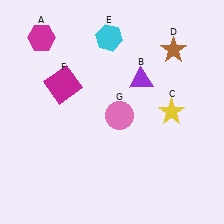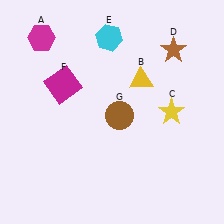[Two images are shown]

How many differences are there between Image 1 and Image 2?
There are 2 differences between the two images.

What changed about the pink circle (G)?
In Image 1, G is pink. In Image 2, it changed to brown.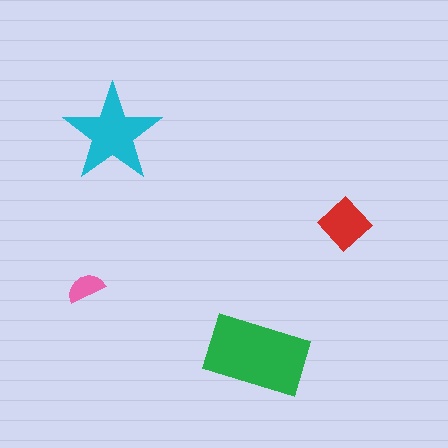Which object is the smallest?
The pink semicircle.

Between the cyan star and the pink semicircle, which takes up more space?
The cyan star.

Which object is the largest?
The green rectangle.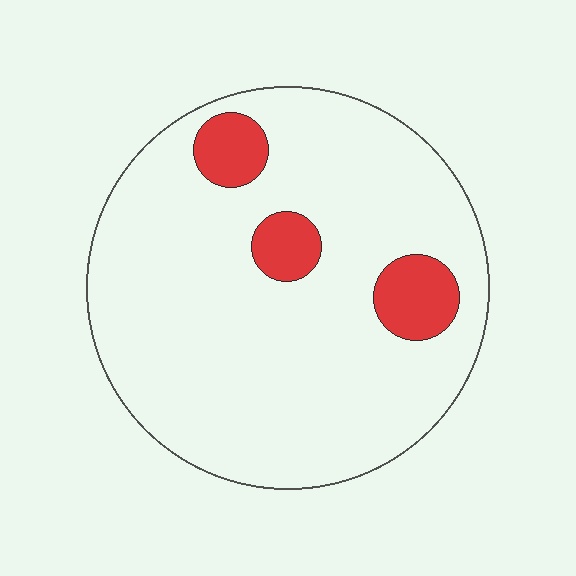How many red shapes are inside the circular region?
3.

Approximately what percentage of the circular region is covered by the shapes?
Approximately 10%.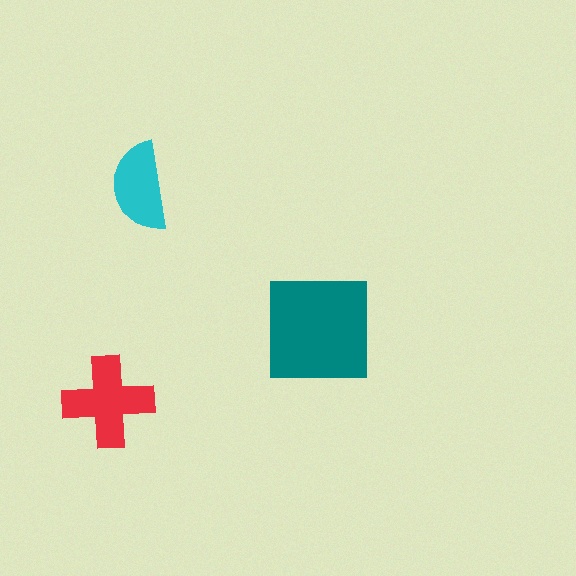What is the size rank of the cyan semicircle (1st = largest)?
3rd.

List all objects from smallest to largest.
The cyan semicircle, the red cross, the teal square.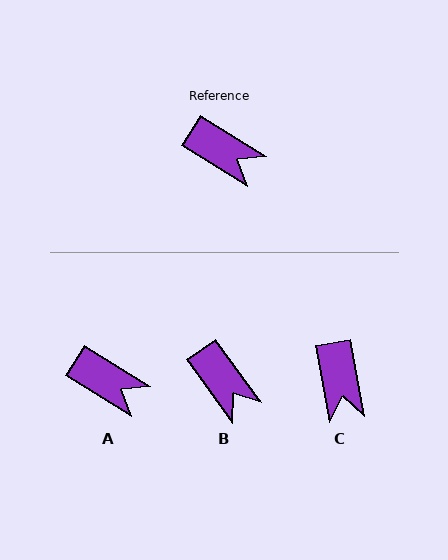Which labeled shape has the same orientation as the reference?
A.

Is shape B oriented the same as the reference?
No, it is off by about 22 degrees.